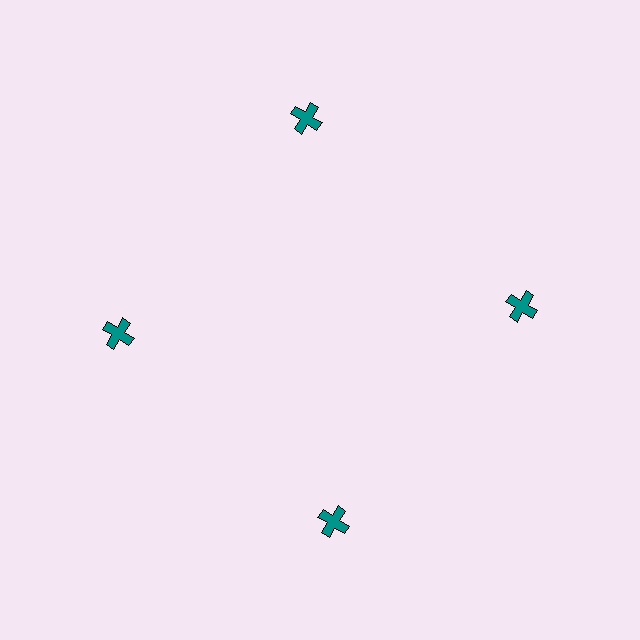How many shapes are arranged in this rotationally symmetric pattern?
There are 4 shapes, arranged in 4 groups of 1.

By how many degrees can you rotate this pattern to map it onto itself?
The pattern maps onto itself every 90 degrees of rotation.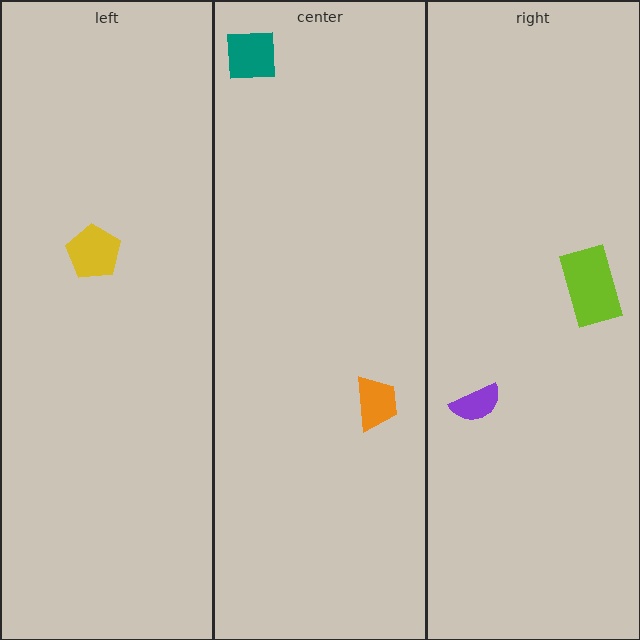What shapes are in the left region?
The yellow pentagon.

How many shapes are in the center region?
2.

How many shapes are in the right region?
2.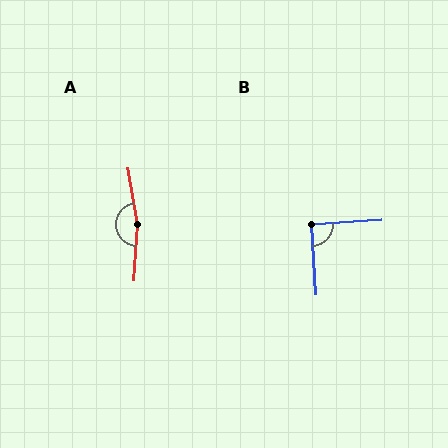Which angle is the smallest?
B, at approximately 90 degrees.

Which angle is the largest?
A, at approximately 166 degrees.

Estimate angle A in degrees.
Approximately 166 degrees.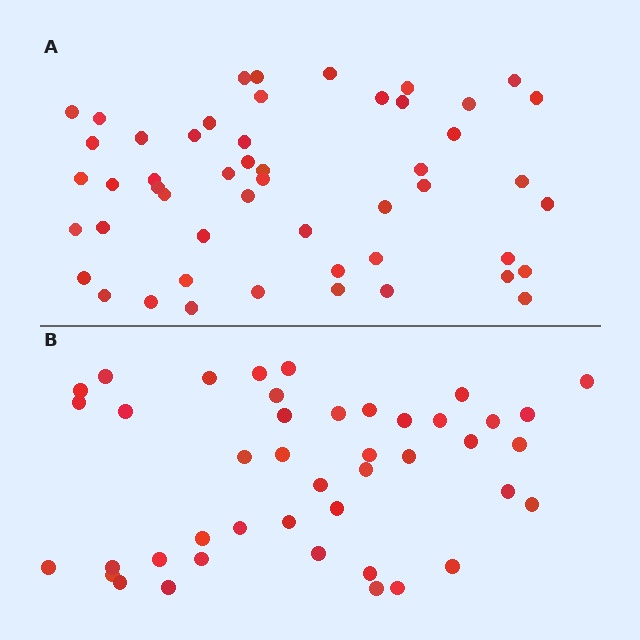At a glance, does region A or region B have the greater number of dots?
Region A (the top region) has more dots.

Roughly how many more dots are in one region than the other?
Region A has roughly 8 or so more dots than region B.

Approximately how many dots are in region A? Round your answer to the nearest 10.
About 50 dots. (The exact count is 51, which rounds to 50.)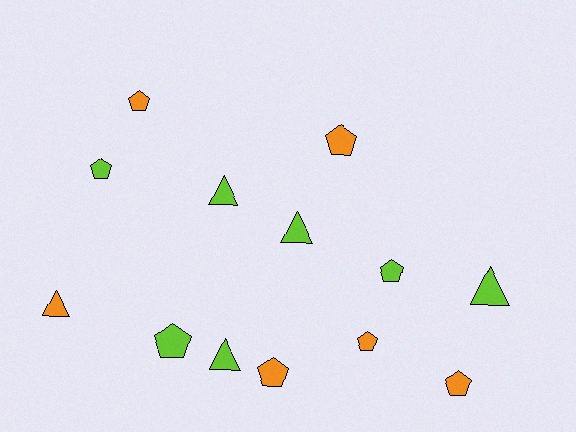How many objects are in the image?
There are 13 objects.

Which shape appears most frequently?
Pentagon, with 8 objects.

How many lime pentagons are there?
There are 3 lime pentagons.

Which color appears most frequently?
Lime, with 7 objects.